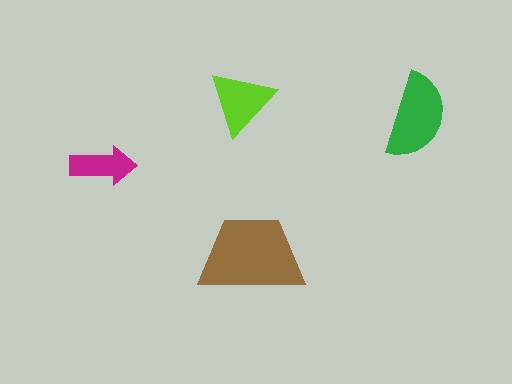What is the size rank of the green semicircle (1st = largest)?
2nd.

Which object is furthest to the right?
The green semicircle is rightmost.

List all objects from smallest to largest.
The magenta arrow, the lime triangle, the green semicircle, the brown trapezoid.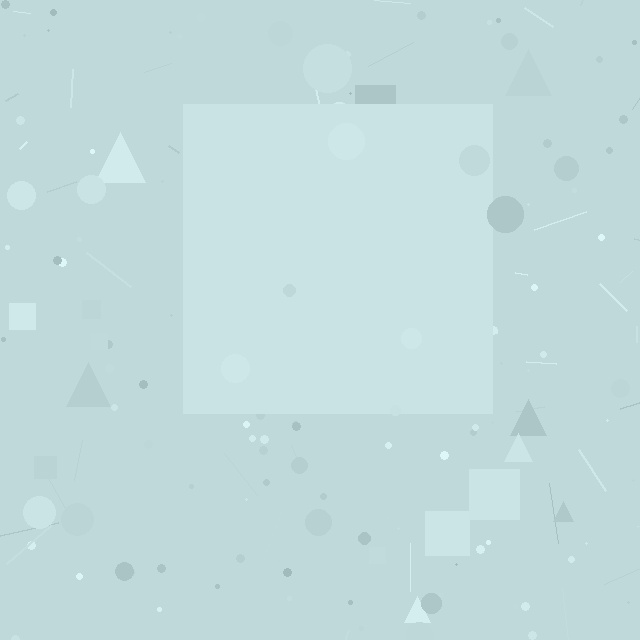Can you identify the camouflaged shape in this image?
The camouflaged shape is a square.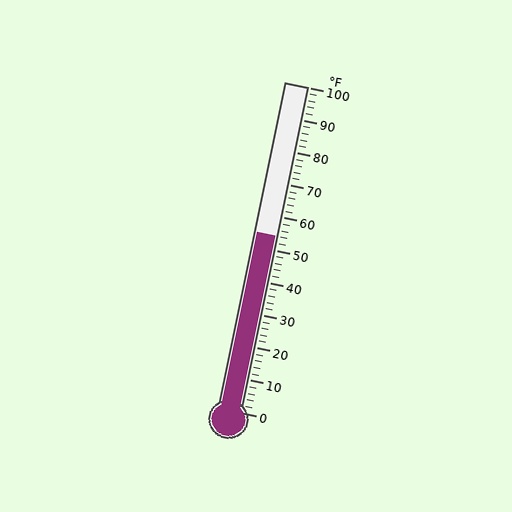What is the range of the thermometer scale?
The thermometer scale ranges from 0°F to 100°F.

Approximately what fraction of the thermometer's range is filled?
The thermometer is filled to approximately 55% of its range.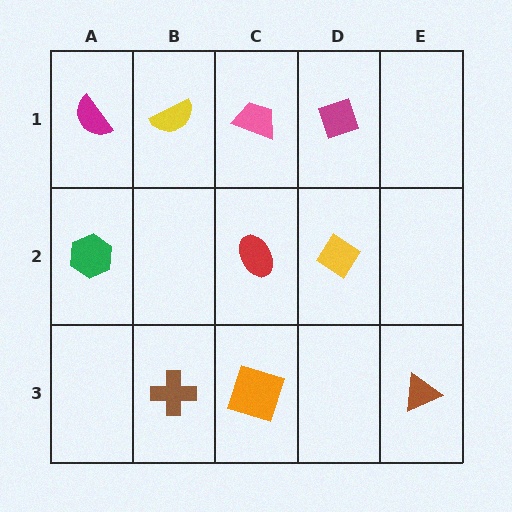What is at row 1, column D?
A magenta diamond.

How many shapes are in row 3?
3 shapes.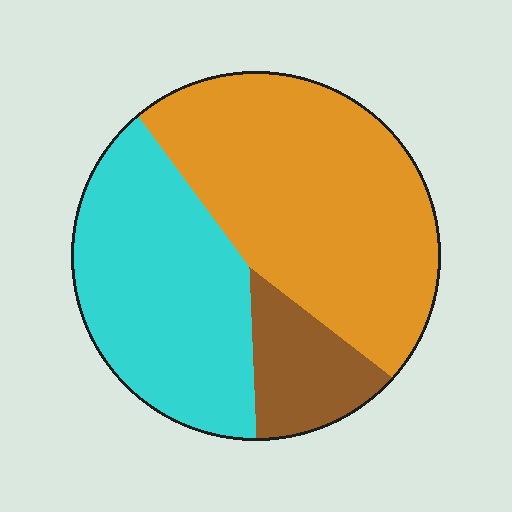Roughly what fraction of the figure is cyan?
Cyan covers 37% of the figure.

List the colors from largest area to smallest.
From largest to smallest: orange, cyan, brown.